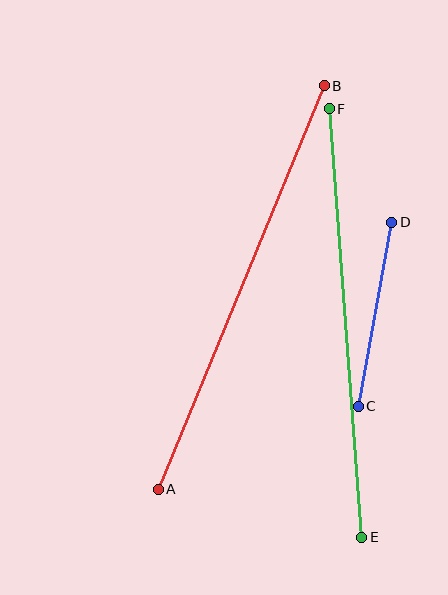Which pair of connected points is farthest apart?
Points A and B are farthest apart.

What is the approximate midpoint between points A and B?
The midpoint is at approximately (241, 288) pixels.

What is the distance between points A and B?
The distance is approximately 436 pixels.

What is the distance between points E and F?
The distance is approximately 430 pixels.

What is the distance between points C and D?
The distance is approximately 187 pixels.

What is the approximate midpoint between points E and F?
The midpoint is at approximately (345, 323) pixels.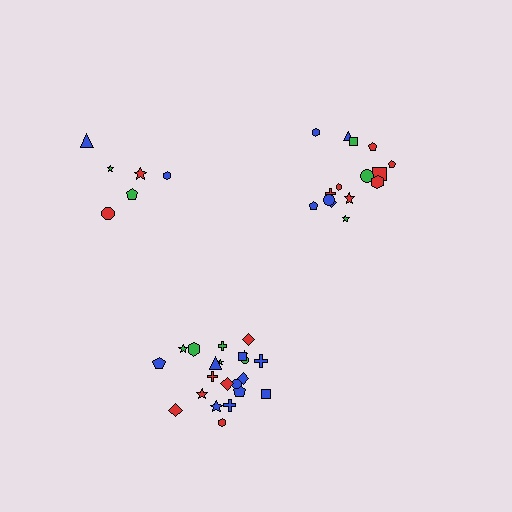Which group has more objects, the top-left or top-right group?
The top-right group.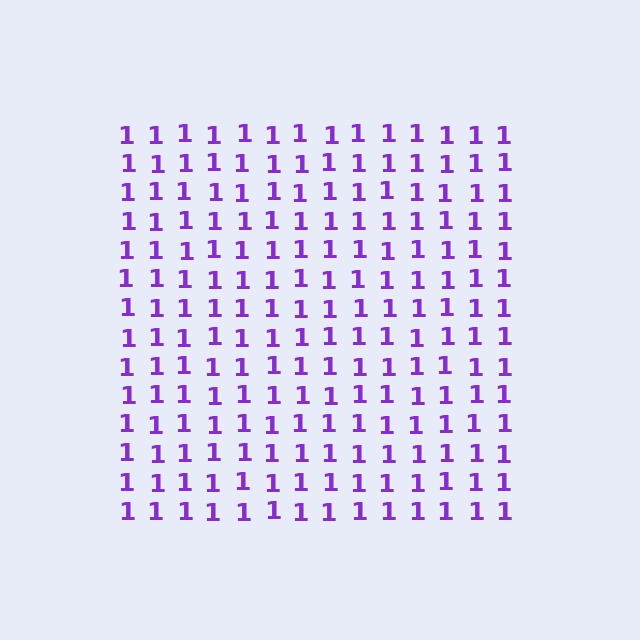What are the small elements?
The small elements are digit 1's.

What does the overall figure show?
The overall figure shows a square.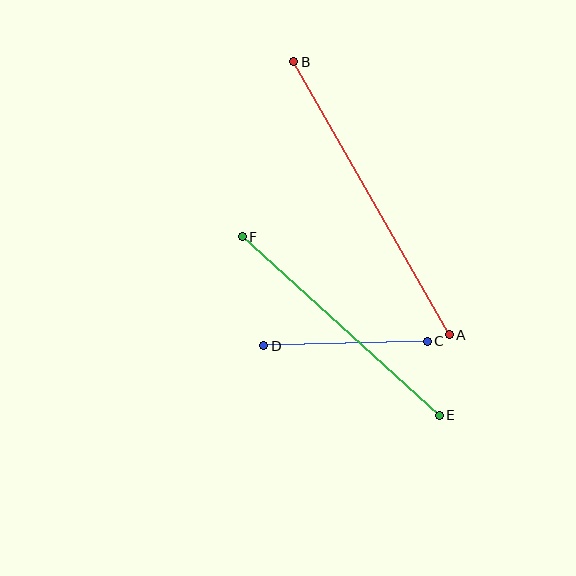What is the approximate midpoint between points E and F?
The midpoint is at approximately (341, 326) pixels.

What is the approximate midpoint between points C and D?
The midpoint is at approximately (346, 344) pixels.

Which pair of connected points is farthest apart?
Points A and B are farthest apart.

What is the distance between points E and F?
The distance is approximately 266 pixels.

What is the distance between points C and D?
The distance is approximately 164 pixels.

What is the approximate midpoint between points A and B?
The midpoint is at approximately (371, 198) pixels.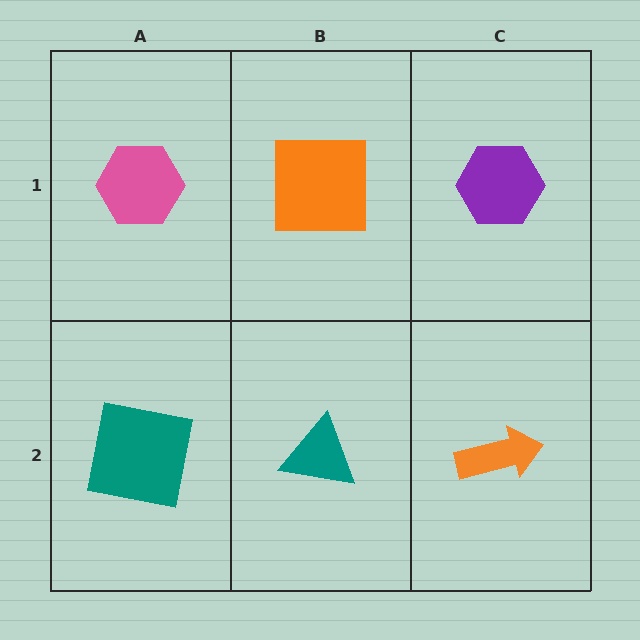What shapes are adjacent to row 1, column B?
A teal triangle (row 2, column B), a pink hexagon (row 1, column A), a purple hexagon (row 1, column C).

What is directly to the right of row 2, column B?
An orange arrow.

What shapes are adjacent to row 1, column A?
A teal square (row 2, column A), an orange square (row 1, column B).